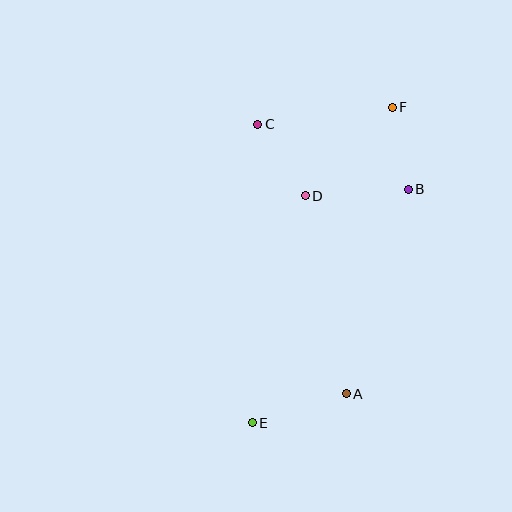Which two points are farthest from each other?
Points E and F are farthest from each other.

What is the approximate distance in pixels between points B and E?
The distance between B and E is approximately 281 pixels.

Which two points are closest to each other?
Points B and F are closest to each other.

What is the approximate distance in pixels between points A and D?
The distance between A and D is approximately 203 pixels.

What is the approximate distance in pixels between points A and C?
The distance between A and C is approximately 284 pixels.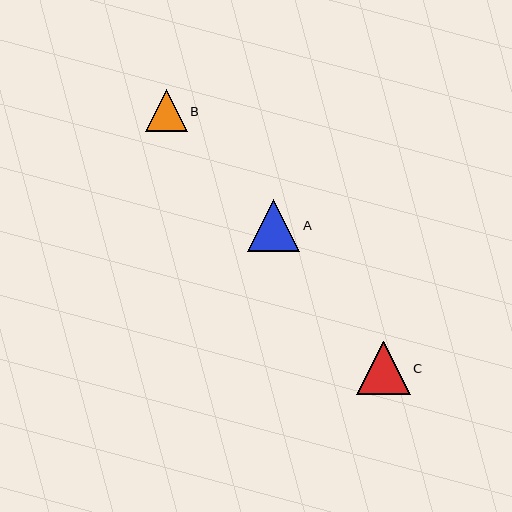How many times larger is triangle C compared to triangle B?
Triangle C is approximately 1.3 times the size of triangle B.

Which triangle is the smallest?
Triangle B is the smallest with a size of approximately 42 pixels.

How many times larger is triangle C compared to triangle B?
Triangle C is approximately 1.3 times the size of triangle B.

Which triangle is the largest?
Triangle C is the largest with a size of approximately 53 pixels.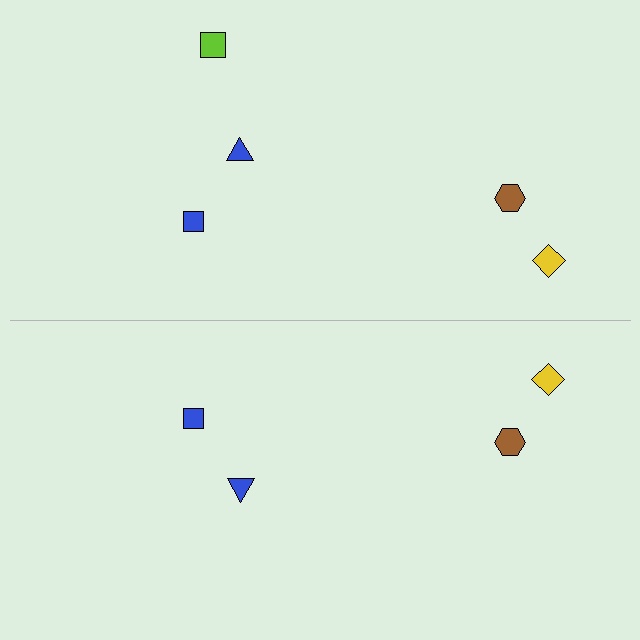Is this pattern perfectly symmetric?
No, the pattern is not perfectly symmetric. A lime square is missing from the bottom side.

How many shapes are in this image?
There are 9 shapes in this image.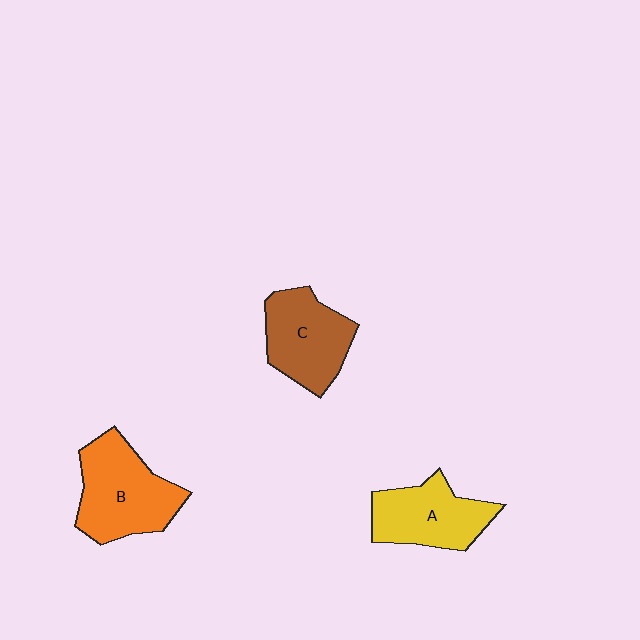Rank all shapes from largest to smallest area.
From largest to smallest: B (orange), C (brown), A (yellow).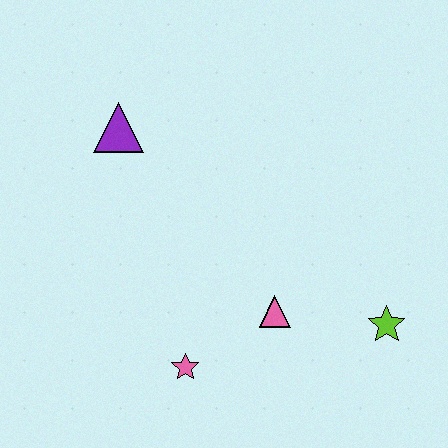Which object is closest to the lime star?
The pink triangle is closest to the lime star.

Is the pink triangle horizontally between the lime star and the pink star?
Yes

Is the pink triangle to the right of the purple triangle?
Yes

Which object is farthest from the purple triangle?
The lime star is farthest from the purple triangle.